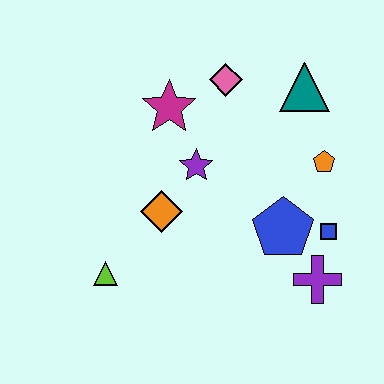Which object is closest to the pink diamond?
The magenta star is closest to the pink diamond.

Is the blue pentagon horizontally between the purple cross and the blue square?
No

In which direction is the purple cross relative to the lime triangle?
The purple cross is to the right of the lime triangle.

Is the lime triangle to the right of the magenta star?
No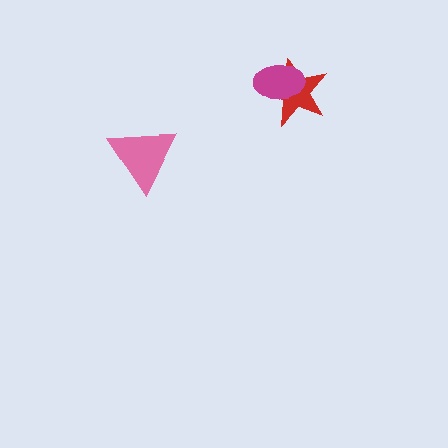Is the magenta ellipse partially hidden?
No, no other shape covers it.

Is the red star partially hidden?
Yes, it is partially covered by another shape.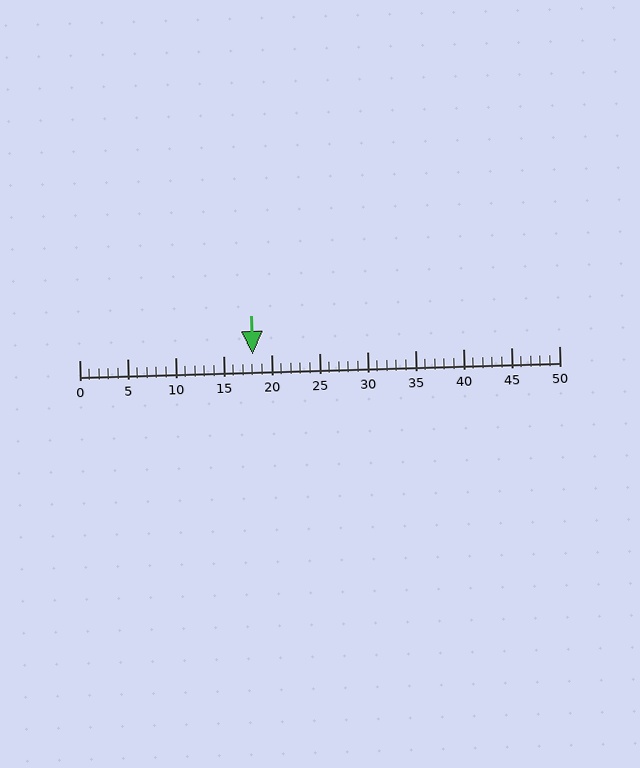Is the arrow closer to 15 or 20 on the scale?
The arrow is closer to 20.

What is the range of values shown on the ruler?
The ruler shows values from 0 to 50.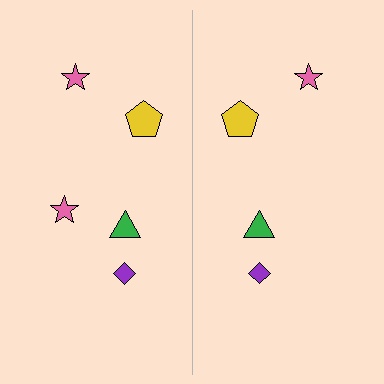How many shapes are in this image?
There are 9 shapes in this image.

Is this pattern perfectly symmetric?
No, the pattern is not perfectly symmetric. A pink star is missing from the right side.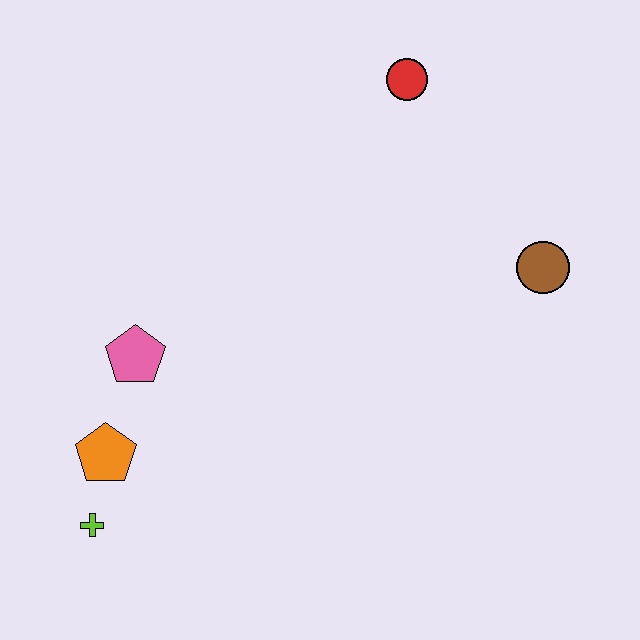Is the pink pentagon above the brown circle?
No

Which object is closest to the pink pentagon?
The orange pentagon is closest to the pink pentagon.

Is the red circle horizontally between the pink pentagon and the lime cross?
No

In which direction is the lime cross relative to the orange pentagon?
The lime cross is below the orange pentagon.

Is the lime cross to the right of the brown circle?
No